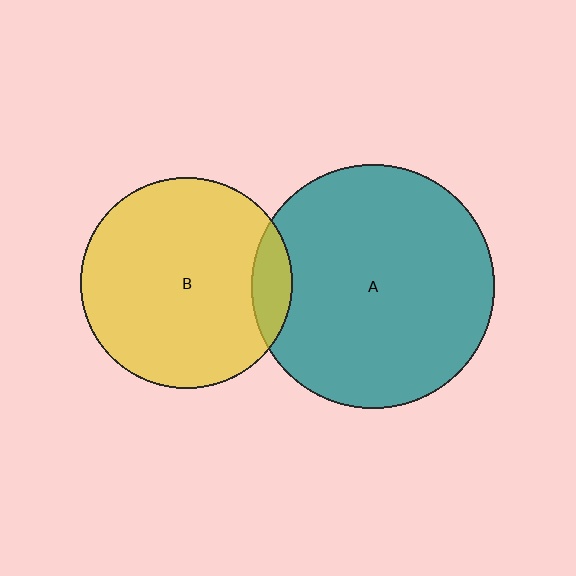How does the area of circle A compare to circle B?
Approximately 1.3 times.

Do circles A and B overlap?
Yes.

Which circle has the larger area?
Circle A (teal).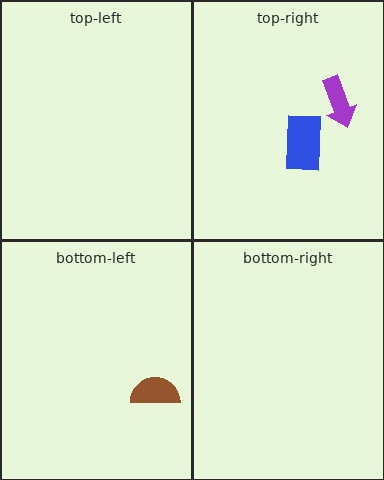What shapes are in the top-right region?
The blue rectangle, the purple arrow.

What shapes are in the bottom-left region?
The brown semicircle.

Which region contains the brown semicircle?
The bottom-left region.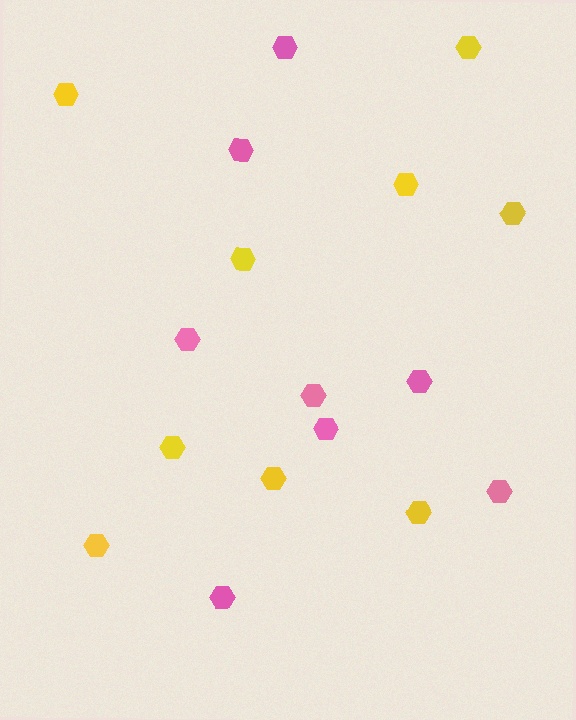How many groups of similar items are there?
There are 2 groups: one group of yellow hexagons (9) and one group of pink hexagons (8).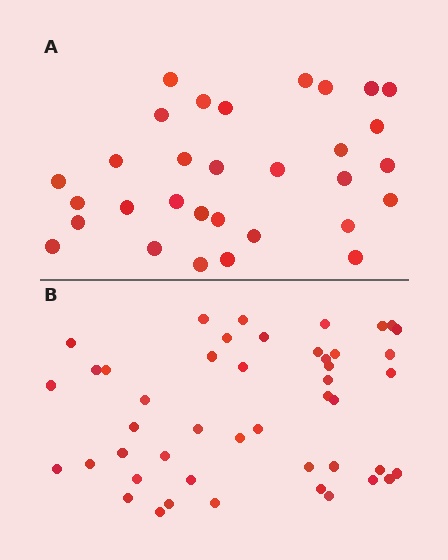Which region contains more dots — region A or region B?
Region B (the bottom region) has more dots.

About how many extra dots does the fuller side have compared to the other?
Region B has approximately 15 more dots than region A.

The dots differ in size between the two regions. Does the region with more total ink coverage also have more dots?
No. Region A has more total ink coverage because its dots are larger, but region B actually contains more individual dots. Total area can be misleading — the number of items is what matters here.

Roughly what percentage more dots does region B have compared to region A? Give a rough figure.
About 50% more.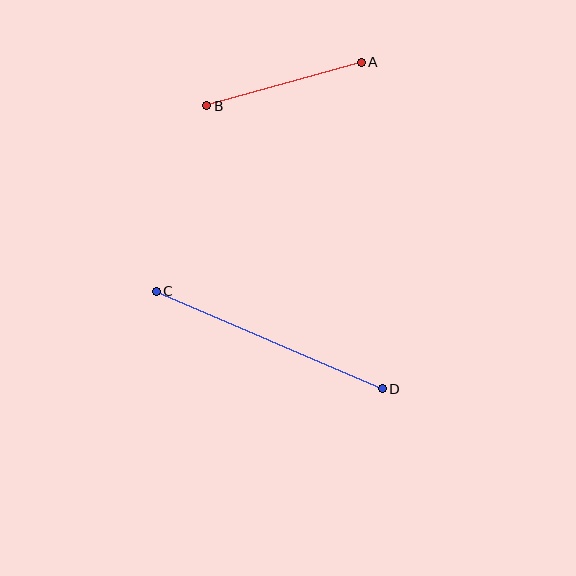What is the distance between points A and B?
The distance is approximately 161 pixels.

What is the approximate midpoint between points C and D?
The midpoint is at approximately (269, 340) pixels.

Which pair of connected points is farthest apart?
Points C and D are farthest apart.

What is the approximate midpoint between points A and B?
The midpoint is at approximately (284, 84) pixels.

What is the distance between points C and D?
The distance is approximately 246 pixels.